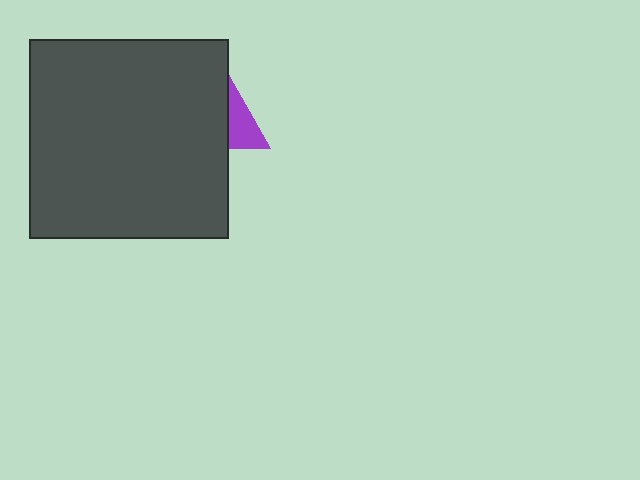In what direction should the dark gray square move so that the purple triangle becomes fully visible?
The dark gray square should move left. That is the shortest direction to clear the overlap and leave the purple triangle fully visible.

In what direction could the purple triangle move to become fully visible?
The purple triangle could move right. That would shift it out from behind the dark gray square entirely.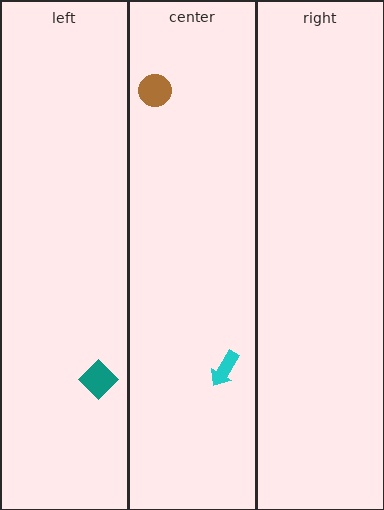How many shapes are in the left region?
1.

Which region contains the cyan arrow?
The center region.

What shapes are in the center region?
The brown circle, the cyan arrow.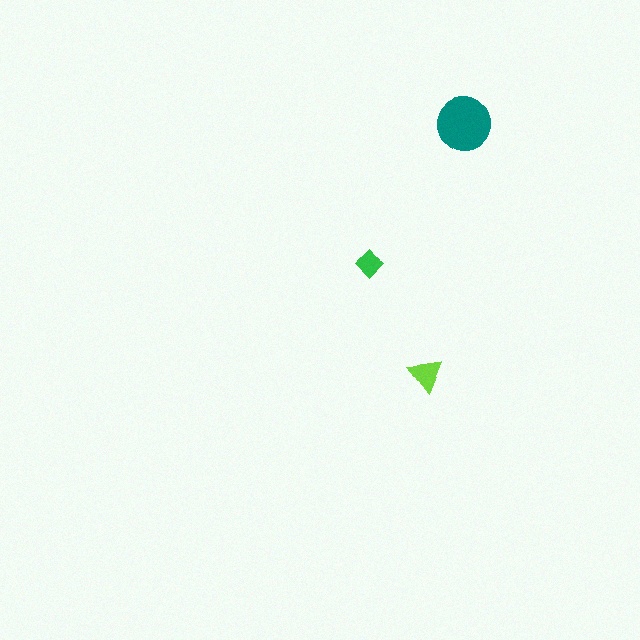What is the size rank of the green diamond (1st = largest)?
3rd.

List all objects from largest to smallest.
The teal circle, the lime triangle, the green diamond.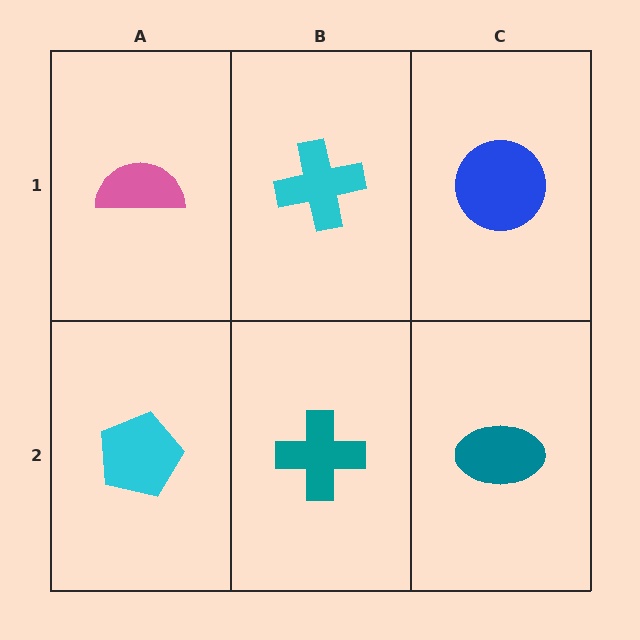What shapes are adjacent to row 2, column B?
A cyan cross (row 1, column B), a cyan pentagon (row 2, column A), a teal ellipse (row 2, column C).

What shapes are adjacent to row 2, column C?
A blue circle (row 1, column C), a teal cross (row 2, column B).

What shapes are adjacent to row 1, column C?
A teal ellipse (row 2, column C), a cyan cross (row 1, column B).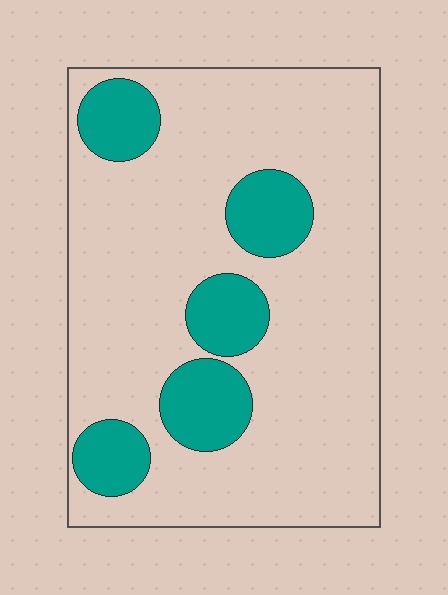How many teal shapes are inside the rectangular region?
5.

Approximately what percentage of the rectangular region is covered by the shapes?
Approximately 20%.